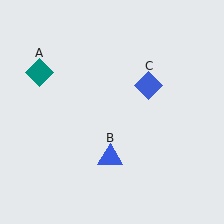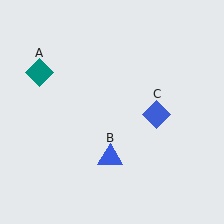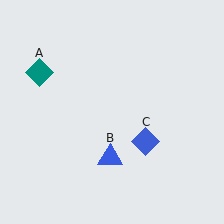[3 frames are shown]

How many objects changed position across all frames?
1 object changed position: blue diamond (object C).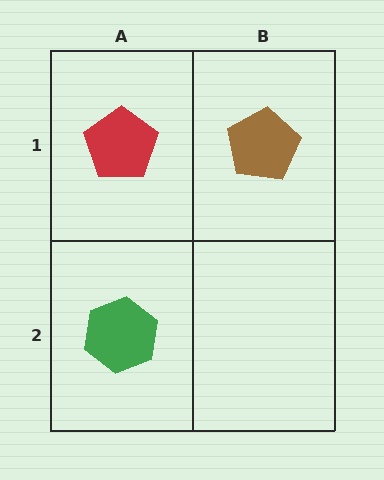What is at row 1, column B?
A brown pentagon.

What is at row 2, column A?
A green hexagon.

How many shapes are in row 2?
1 shape.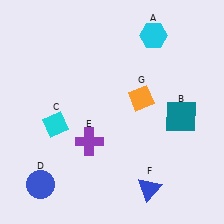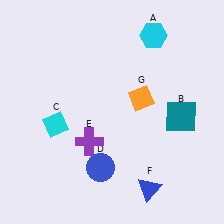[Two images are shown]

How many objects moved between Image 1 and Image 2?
1 object moved between the two images.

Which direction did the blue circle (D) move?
The blue circle (D) moved right.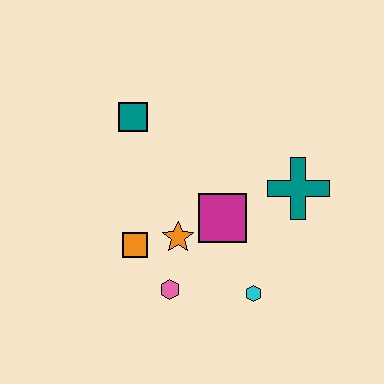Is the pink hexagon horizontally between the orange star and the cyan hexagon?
No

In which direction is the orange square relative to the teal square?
The orange square is below the teal square.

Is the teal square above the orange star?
Yes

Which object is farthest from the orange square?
The teal cross is farthest from the orange square.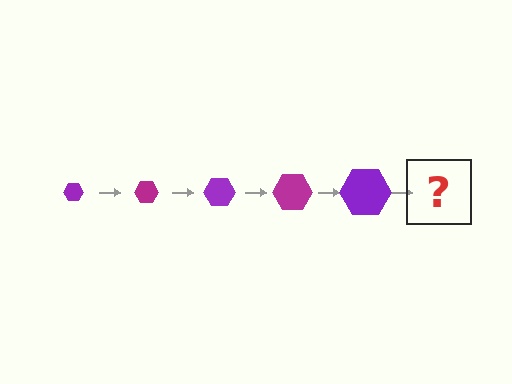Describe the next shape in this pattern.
It should be a magenta hexagon, larger than the previous one.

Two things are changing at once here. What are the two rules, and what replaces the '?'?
The two rules are that the hexagon grows larger each step and the color cycles through purple and magenta. The '?' should be a magenta hexagon, larger than the previous one.